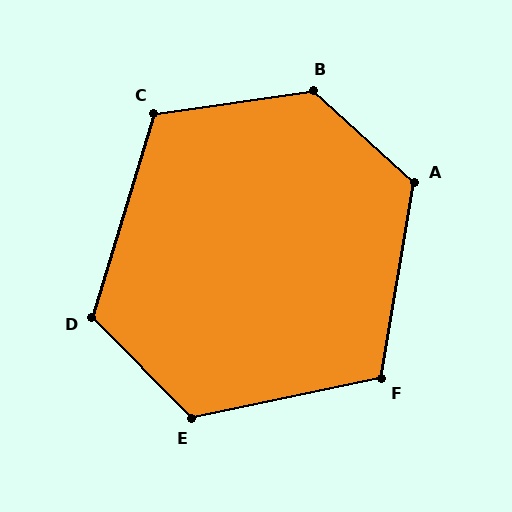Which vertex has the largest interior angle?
B, at approximately 130 degrees.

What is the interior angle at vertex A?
Approximately 122 degrees (obtuse).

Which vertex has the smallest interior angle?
F, at approximately 112 degrees.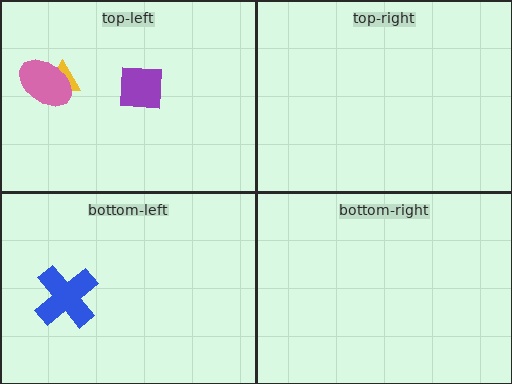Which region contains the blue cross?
The bottom-left region.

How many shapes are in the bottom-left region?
1.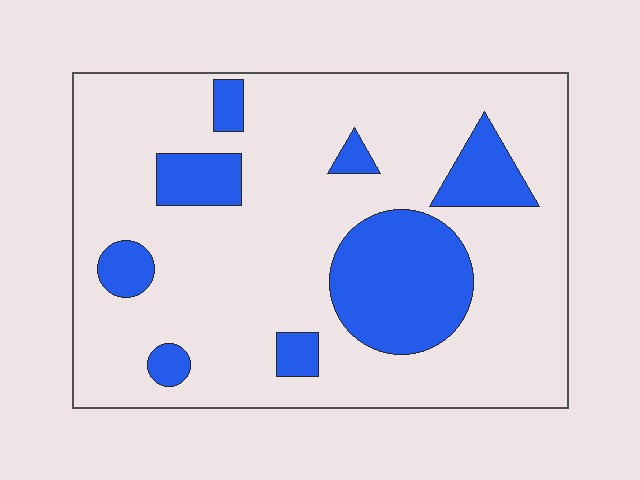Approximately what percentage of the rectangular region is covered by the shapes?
Approximately 20%.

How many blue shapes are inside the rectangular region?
8.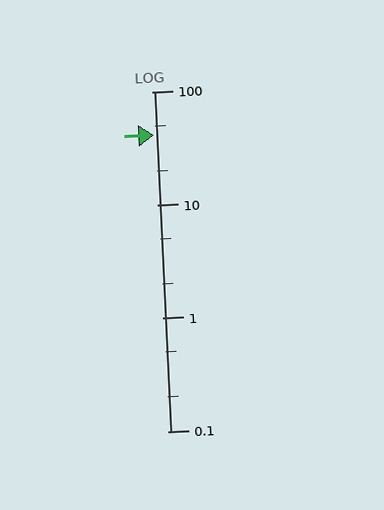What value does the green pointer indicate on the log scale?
The pointer indicates approximately 41.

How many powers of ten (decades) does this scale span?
The scale spans 3 decades, from 0.1 to 100.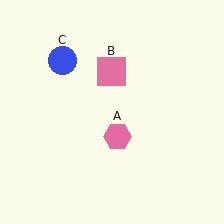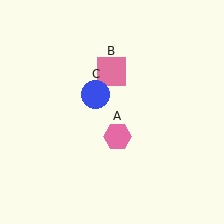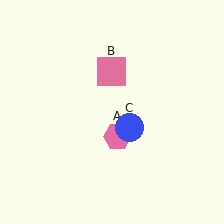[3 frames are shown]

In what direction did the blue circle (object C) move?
The blue circle (object C) moved down and to the right.